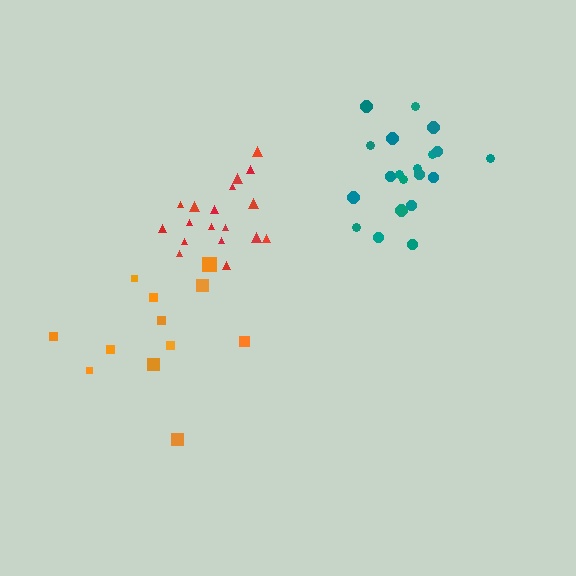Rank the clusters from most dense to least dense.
red, teal, orange.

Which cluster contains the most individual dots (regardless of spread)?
Teal (20).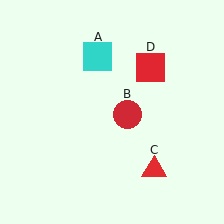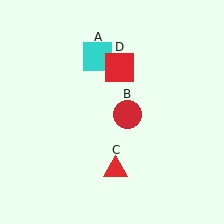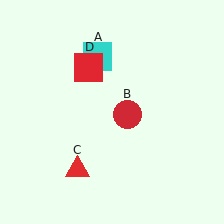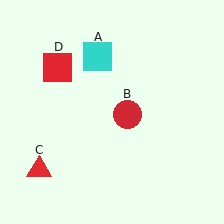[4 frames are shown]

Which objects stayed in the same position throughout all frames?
Cyan square (object A) and red circle (object B) remained stationary.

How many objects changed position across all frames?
2 objects changed position: red triangle (object C), red square (object D).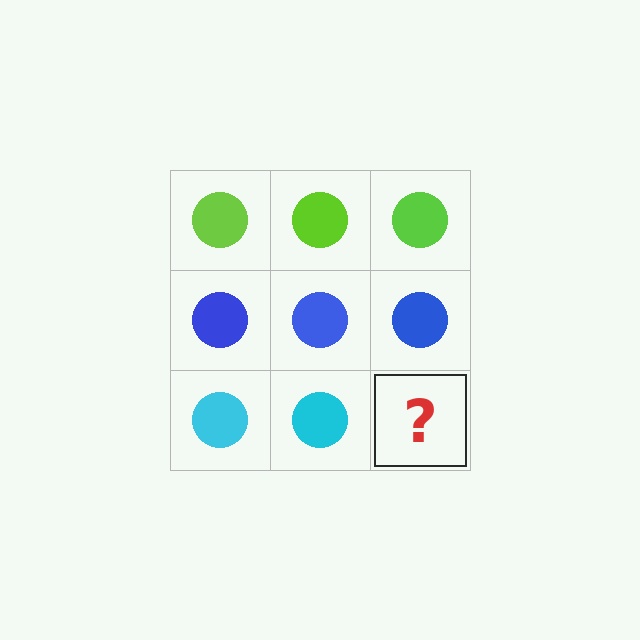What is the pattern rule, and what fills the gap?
The rule is that each row has a consistent color. The gap should be filled with a cyan circle.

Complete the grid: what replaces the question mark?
The question mark should be replaced with a cyan circle.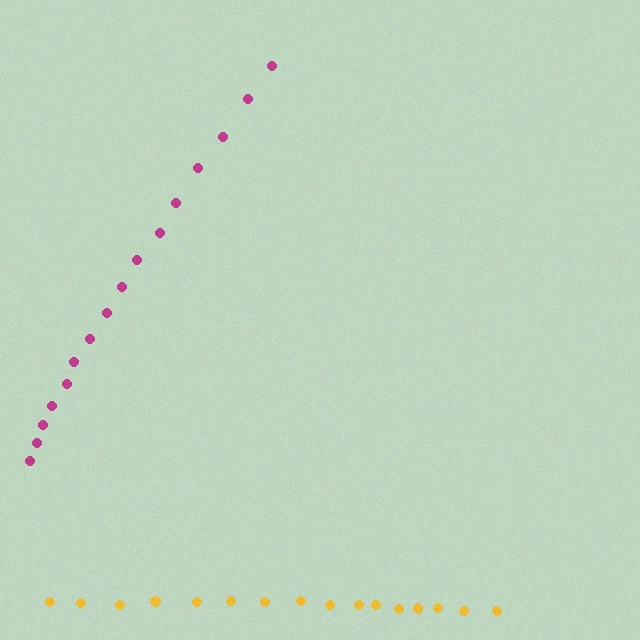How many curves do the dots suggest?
There are 2 distinct paths.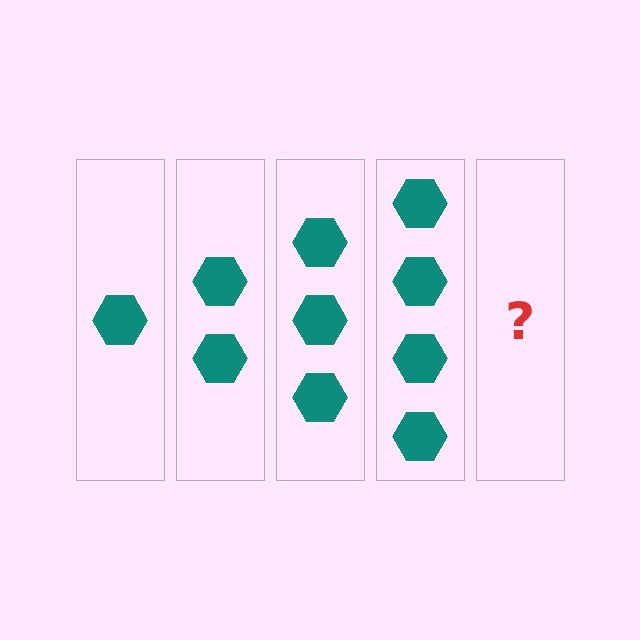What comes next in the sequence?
The next element should be 5 hexagons.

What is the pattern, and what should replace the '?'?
The pattern is that each step adds one more hexagon. The '?' should be 5 hexagons.